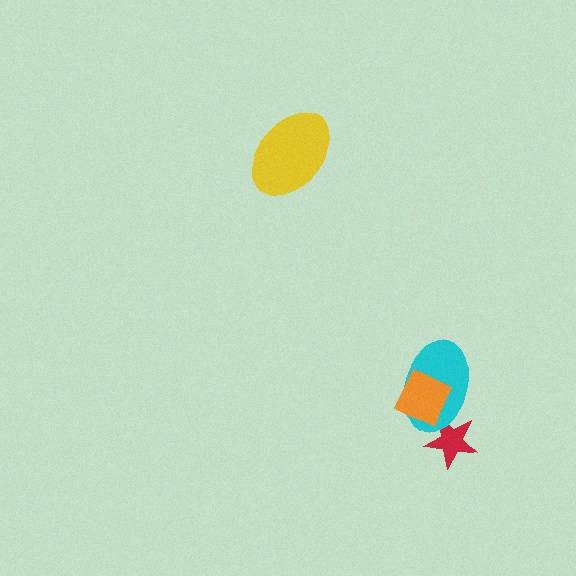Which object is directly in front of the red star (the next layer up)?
The cyan ellipse is directly in front of the red star.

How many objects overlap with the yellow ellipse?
0 objects overlap with the yellow ellipse.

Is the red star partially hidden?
Yes, it is partially covered by another shape.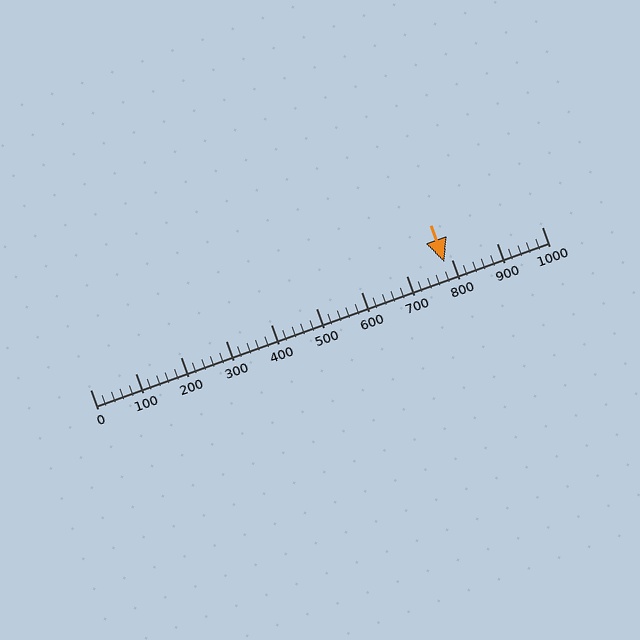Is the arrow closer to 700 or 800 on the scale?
The arrow is closer to 800.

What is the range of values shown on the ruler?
The ruler shows values from 0 to 1000.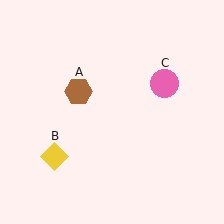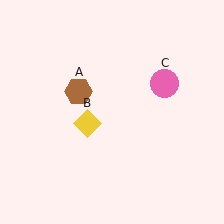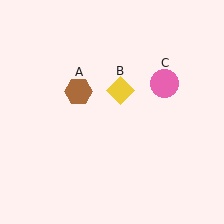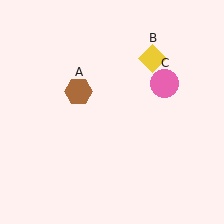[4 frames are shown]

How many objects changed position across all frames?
1 object changed position: yellow diamond (object B).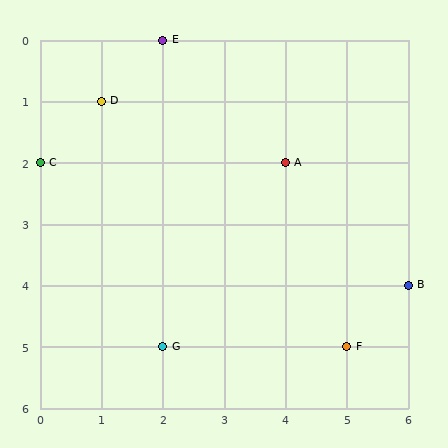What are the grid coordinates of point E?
Point E is at grid coordinates (2, 0).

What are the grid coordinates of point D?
Point D is at grid coordinates (1, 1).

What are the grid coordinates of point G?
Point G is at grid coordinates (2, 5).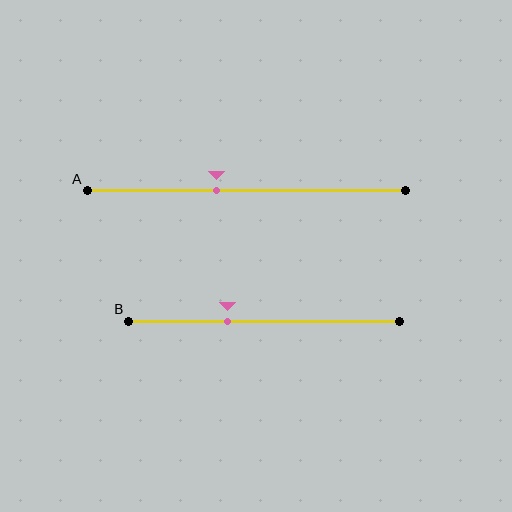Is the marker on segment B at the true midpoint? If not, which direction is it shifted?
No, the marker on segment B is shifted to the left by about 13% of the segment length.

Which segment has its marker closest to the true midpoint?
Segment A has its marker closest to the true midpoint.